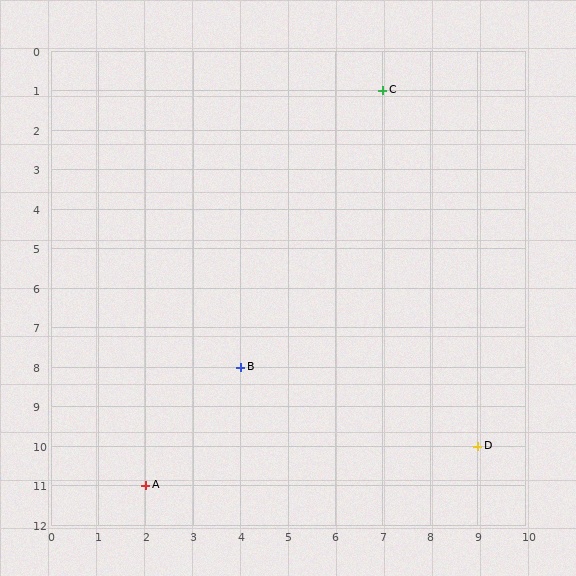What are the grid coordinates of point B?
Point B is at grid coordinates (4, 8).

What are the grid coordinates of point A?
Point A is at grid coordinates (2, 11).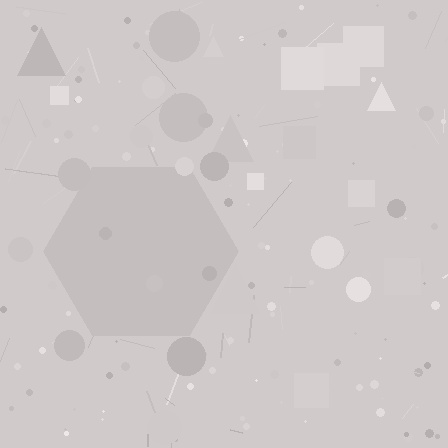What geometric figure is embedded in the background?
A hexagon is embedded in the background.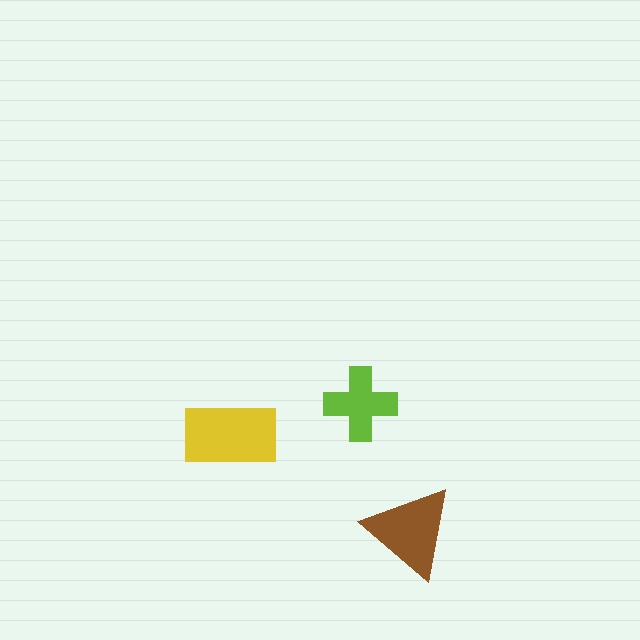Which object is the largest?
The yellow rectangle.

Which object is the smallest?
The lime cross.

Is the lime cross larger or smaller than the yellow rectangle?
Smaller.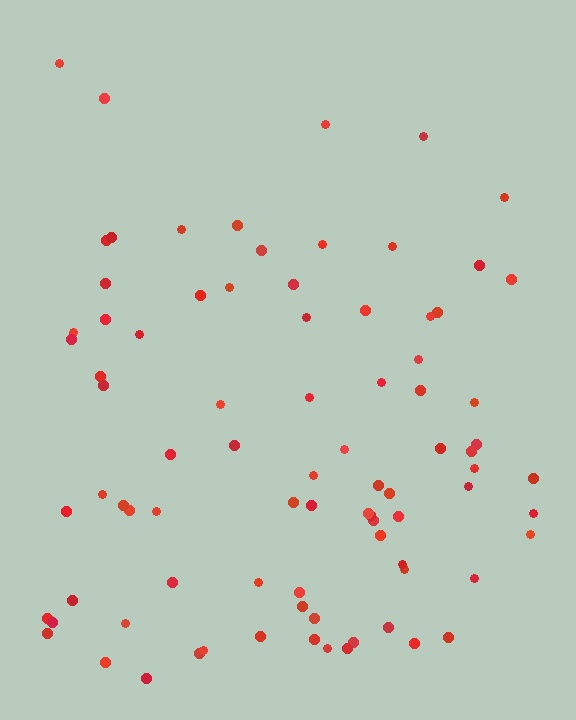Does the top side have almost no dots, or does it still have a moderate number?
Still a moderate number, just noticeably fewer than the bottom.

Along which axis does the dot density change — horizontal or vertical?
Vertical.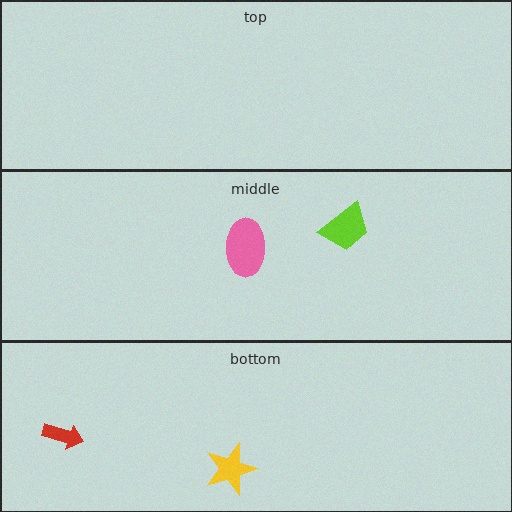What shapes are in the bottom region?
The yellow star, the red arrow.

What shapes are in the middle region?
The pink ellipse, the lime trapezoid.